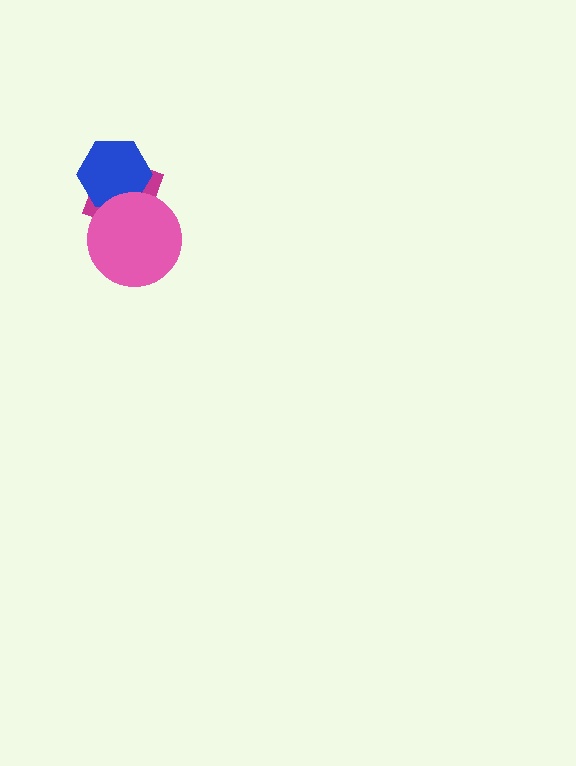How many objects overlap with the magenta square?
2 objects overlap with the magenta square.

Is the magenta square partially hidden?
Yes, it is partially covered by another shape.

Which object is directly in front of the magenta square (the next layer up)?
The blue hexagon is directly in front of the magenta square.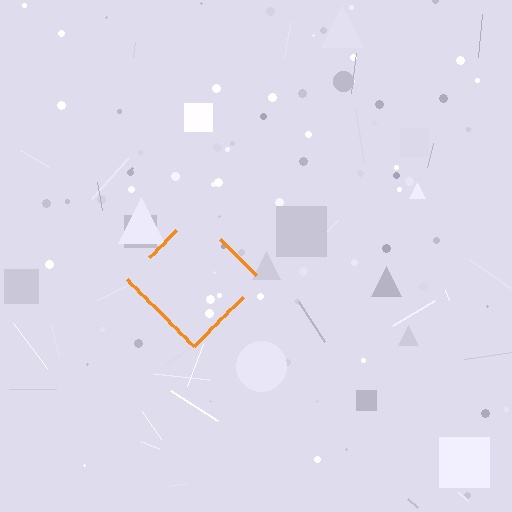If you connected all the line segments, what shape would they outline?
They would outline a diamond.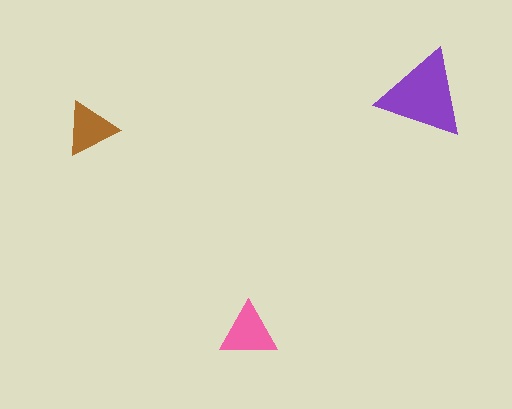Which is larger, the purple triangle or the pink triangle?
The purple one.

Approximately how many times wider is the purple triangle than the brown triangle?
About 1.5 times wider.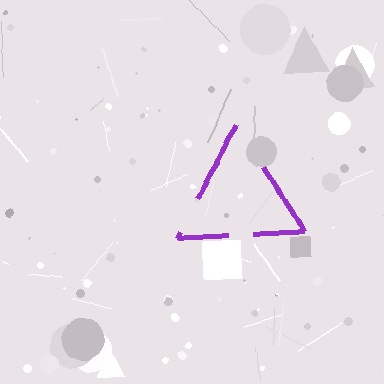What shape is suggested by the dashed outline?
The dashed outline suggests a triangle.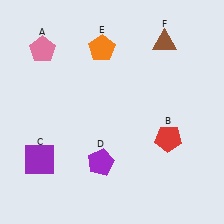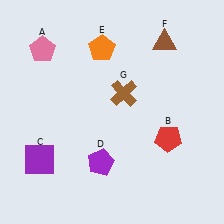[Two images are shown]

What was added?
A brown cross (G) was added in Image 2.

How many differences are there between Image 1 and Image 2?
There is 1 difference between the two images.